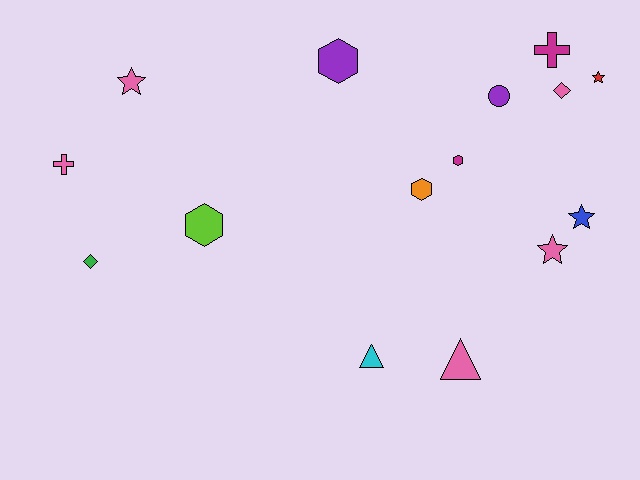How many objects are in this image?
There are 15 objects.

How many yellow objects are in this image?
There are no yellow objects.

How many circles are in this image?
There is 1 circle.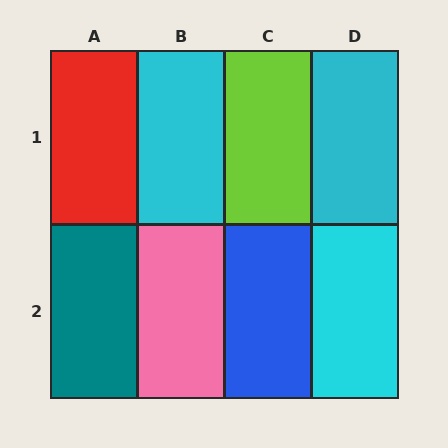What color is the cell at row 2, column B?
Pink.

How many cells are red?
1 cell is red.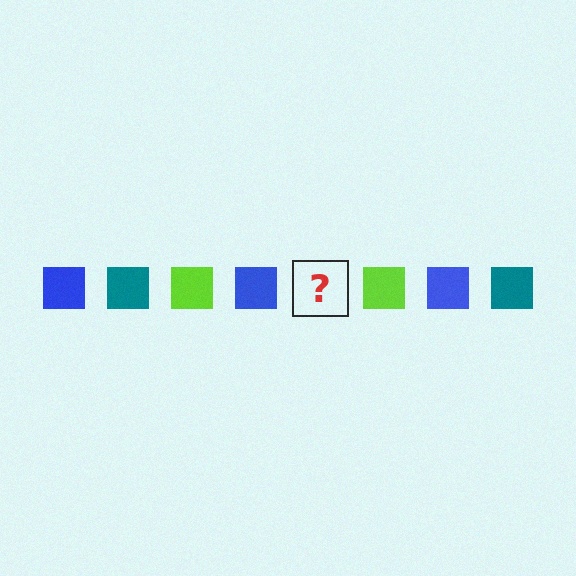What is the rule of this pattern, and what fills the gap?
The rule is that the pattern cycles through blue, teal, lime squares. The gap should be filled with a teal square.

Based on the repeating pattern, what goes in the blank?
The blank should be a teal square.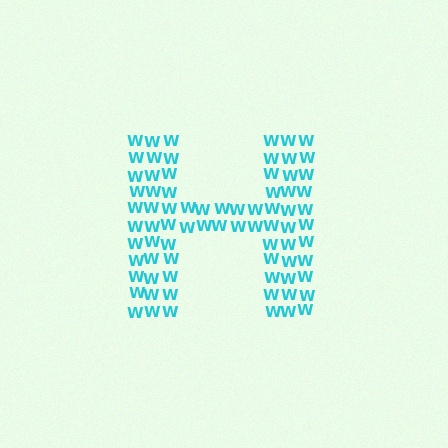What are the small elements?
The small elements are letter W's.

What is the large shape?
The large shape is the letter H.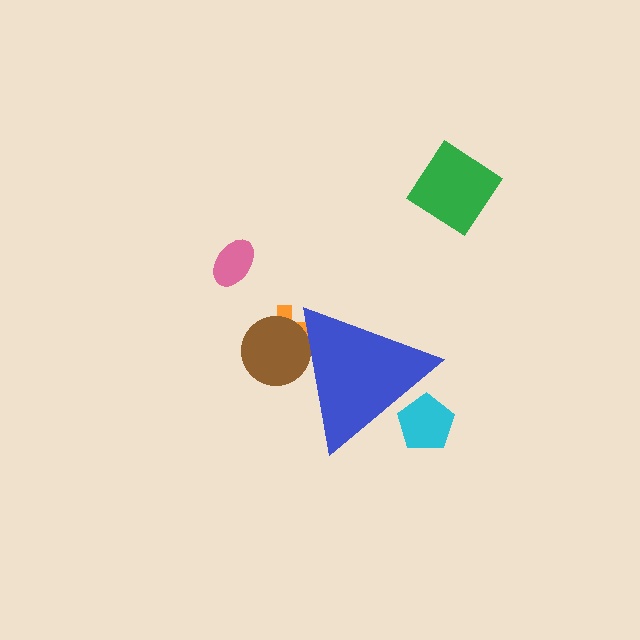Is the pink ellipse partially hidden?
No, the pink ellipse is fully visible.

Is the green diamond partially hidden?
No, the green diamond is fully visible.